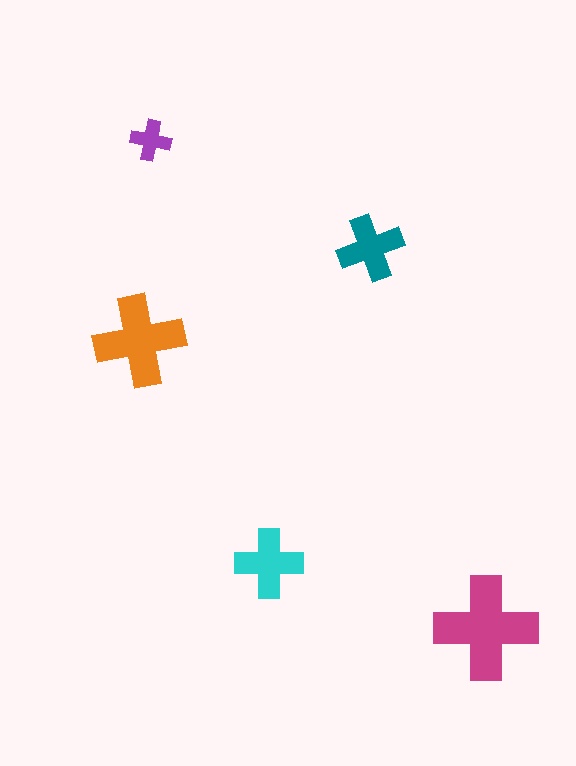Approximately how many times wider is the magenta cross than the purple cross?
About 2.5 times wider.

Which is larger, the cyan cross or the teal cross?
The cyan one.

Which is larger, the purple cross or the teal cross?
The teal one.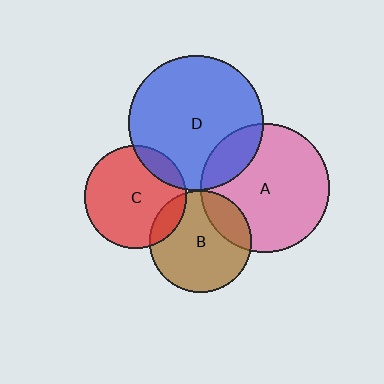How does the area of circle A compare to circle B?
Approximately 1.6 times.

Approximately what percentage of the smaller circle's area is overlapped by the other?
Approximately 15%.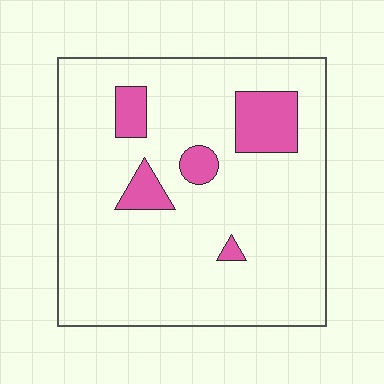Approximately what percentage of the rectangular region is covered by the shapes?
Approximately 10%.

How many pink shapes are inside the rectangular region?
5.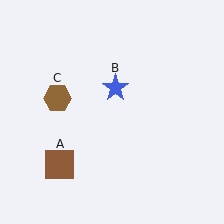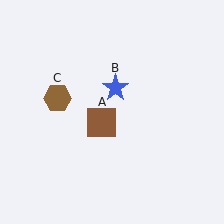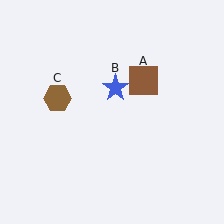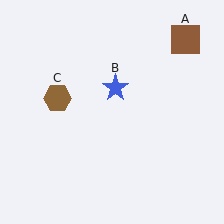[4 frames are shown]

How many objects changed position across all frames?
1 object changed position: brown square (object A).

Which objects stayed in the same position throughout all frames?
Blue star (object B) and brown hexagon (object C) remained stationary.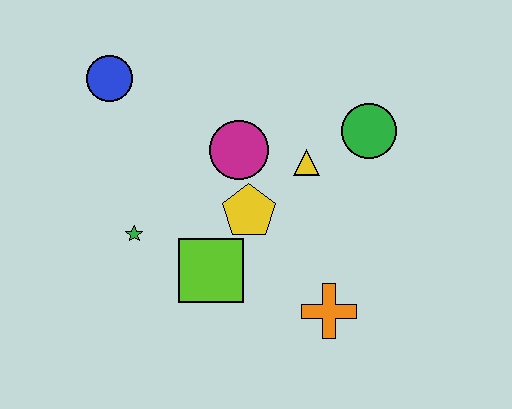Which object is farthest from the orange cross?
The blue circle is farthest from the orange cross.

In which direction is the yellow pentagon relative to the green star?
The yellow pentagon is to the right of the green star.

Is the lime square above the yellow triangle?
No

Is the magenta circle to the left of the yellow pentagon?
Yes